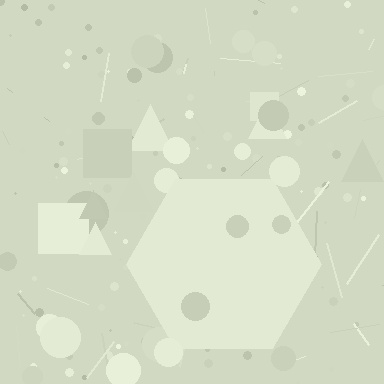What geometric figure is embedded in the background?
A hexagon is embedded in the background.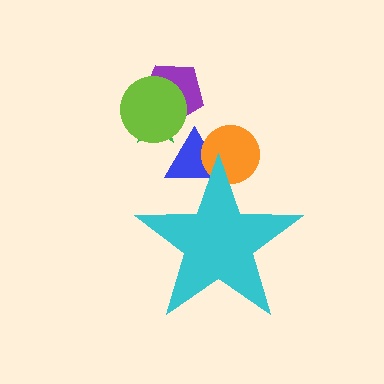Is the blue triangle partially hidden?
Yes, the blue triangle is partially hidden behind the cyan star.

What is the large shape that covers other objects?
A cyan star.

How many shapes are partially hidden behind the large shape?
2 shapes are partially hidden.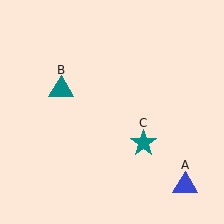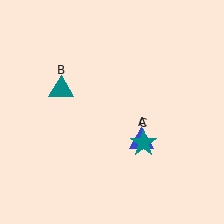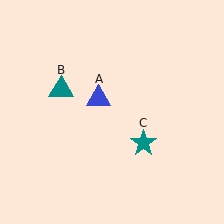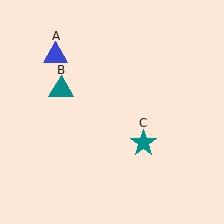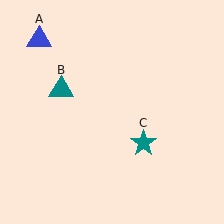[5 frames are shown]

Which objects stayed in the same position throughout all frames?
Teal triangle (object B) and teal star (object C) remained stationary.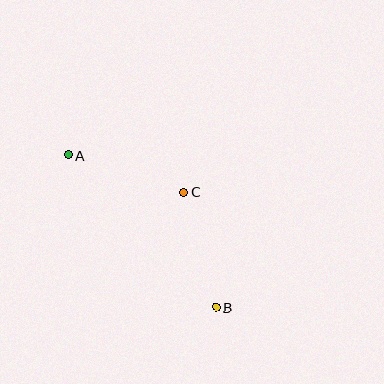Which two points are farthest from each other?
Points A and B are farthest from each other.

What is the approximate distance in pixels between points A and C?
The distance between A and C is approximately 122 pixels.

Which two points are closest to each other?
Points B and C are closest to each other.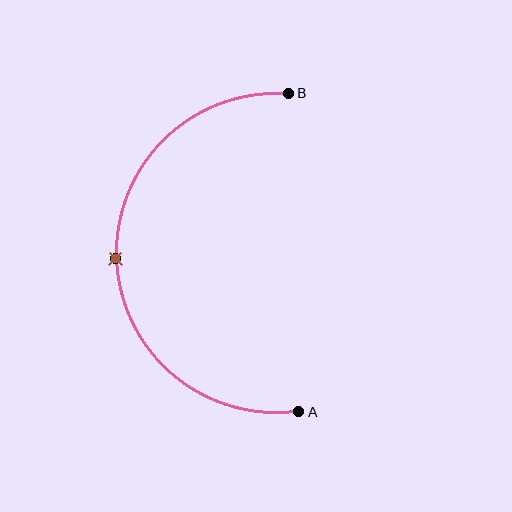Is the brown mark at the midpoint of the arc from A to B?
Yes. The brown mark lies on the arc at equal arc-length from both A and B — it is the arc midpoint.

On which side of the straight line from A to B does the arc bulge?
The arc bulges to the left of the straight line connecting A and B.